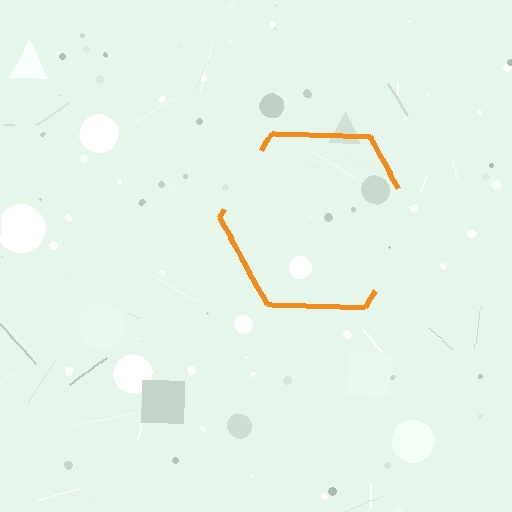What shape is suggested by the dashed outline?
The dashed outline suggests a hexagon.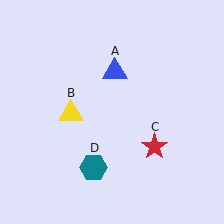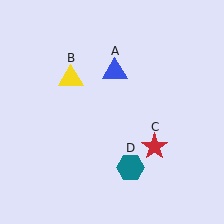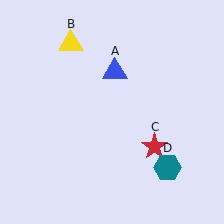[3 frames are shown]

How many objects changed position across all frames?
2 objects changed position: yellow triangle (object B), teal hexagon (object D).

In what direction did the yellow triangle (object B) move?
The yellow triangle (object B) moved up.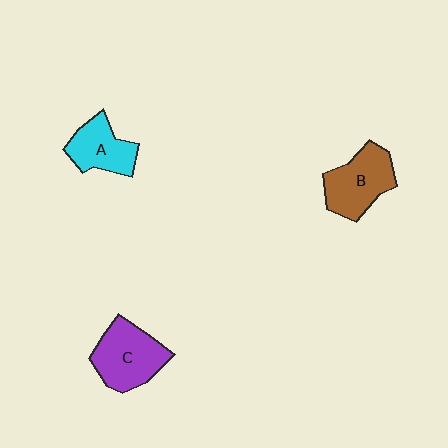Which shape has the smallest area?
Shape A (cyan).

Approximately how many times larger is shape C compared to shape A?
Approximately 1.4 times.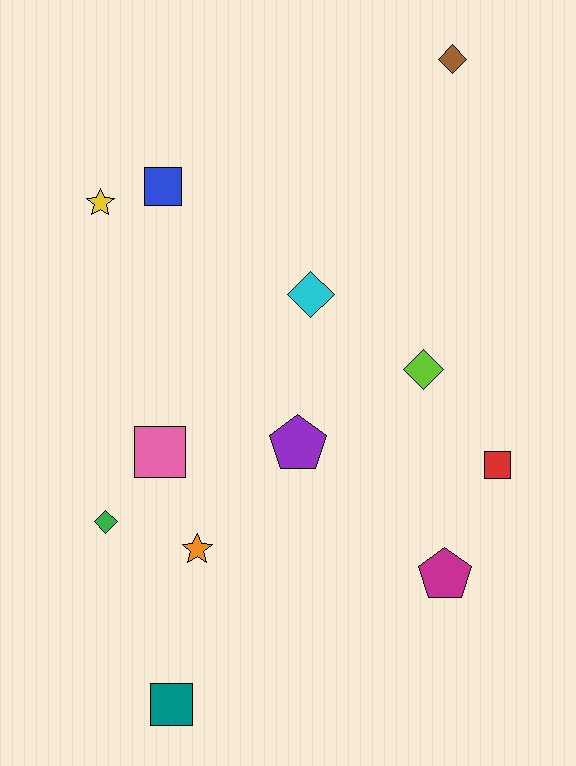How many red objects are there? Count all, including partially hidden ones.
There is 1 red object.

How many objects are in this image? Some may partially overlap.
There are 12 objects.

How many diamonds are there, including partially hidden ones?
There are 4 diamonds.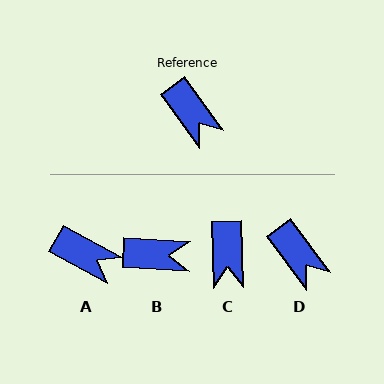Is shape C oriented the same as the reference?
No, it is off by about 35 degrees.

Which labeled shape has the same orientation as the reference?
D.